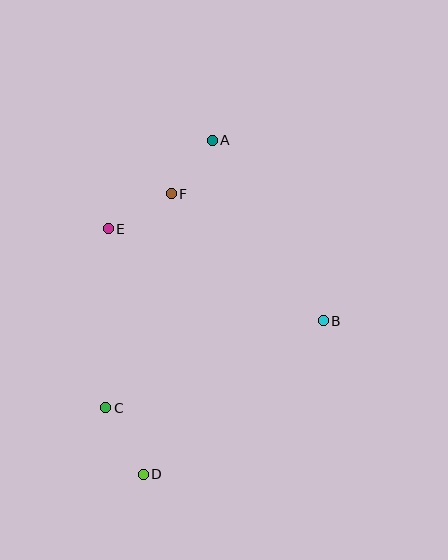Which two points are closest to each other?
Points A and F are closest to each other.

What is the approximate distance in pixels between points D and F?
The distance between D and F is approximately 282 pixels.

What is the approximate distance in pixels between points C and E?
The distance between C and E is approximately 179 pixels.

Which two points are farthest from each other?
Points A and D are farthest from each other.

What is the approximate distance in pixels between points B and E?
The distance between B and E is approximately 234 pixels.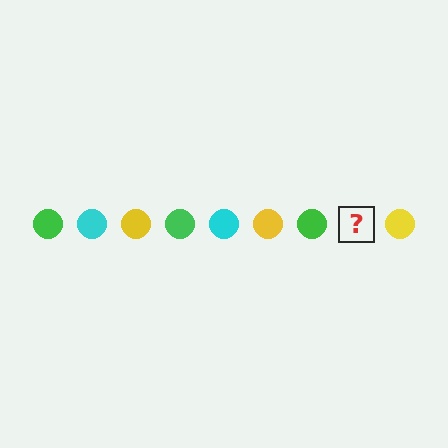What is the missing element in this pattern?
The missing element is a cyan circle.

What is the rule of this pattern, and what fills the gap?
The rule is that the pattern cycles through green, cyan, yellow circles. The gap should be filled with a cyan circle.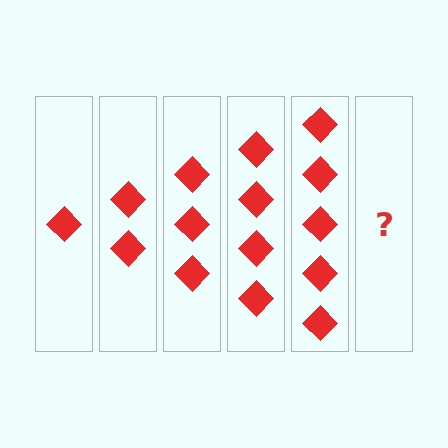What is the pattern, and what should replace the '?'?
The pattern is that each step adds one more diamond. The '?' should be 6 diamonds.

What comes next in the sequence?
The next element should be 6 diamonds.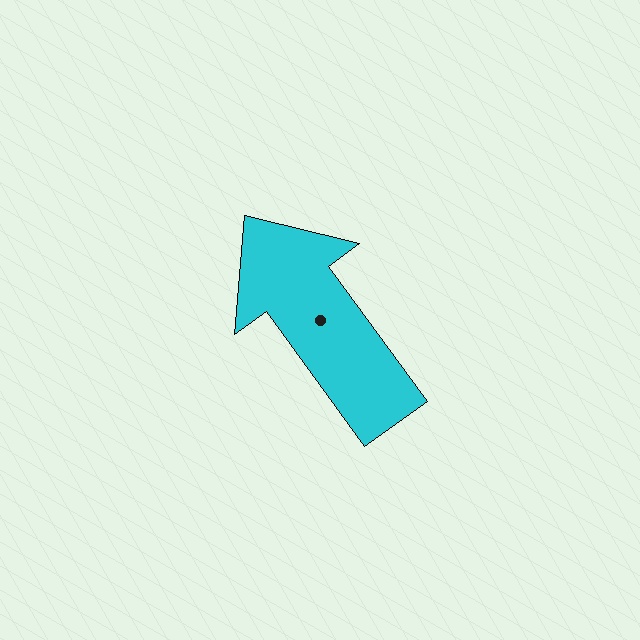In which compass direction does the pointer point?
Northwest.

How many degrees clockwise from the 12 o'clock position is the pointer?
Approximately 324 degrees.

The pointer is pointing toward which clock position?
Roughly 11 o'clock.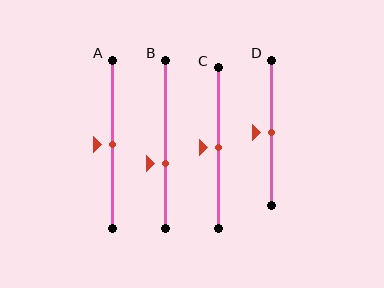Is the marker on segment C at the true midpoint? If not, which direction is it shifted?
Yes, the marker on segment C is at the true midpoint.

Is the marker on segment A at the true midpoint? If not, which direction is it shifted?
Yes, the marker on segment A is at the true midpoint.